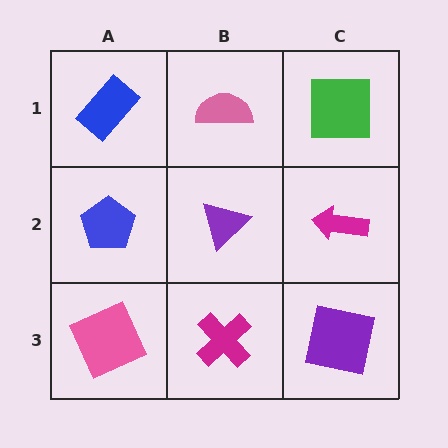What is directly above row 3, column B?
A purple triangle.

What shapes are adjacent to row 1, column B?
A purple triangle (row 2, column B), a blue rectangle (row 1, column A), a green square (row 1, column C).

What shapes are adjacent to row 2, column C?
A green square (row 1, column C), a purple square (row 3, column C), a purple triangle (row 2, column B).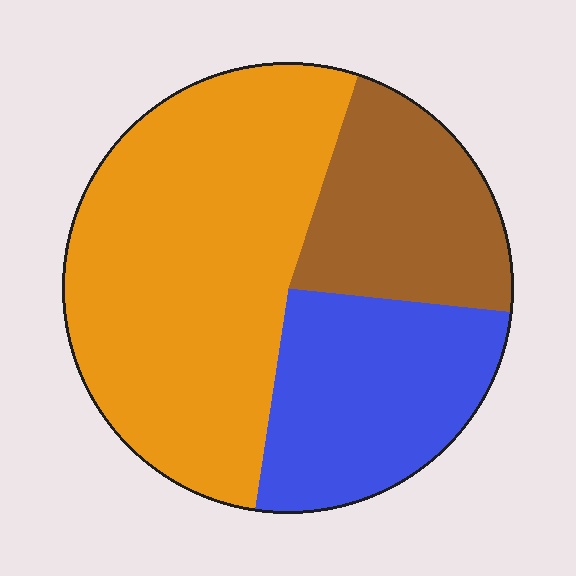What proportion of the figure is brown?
Brown covers around 20% of the figure.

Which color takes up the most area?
Orange, at roughly 55%.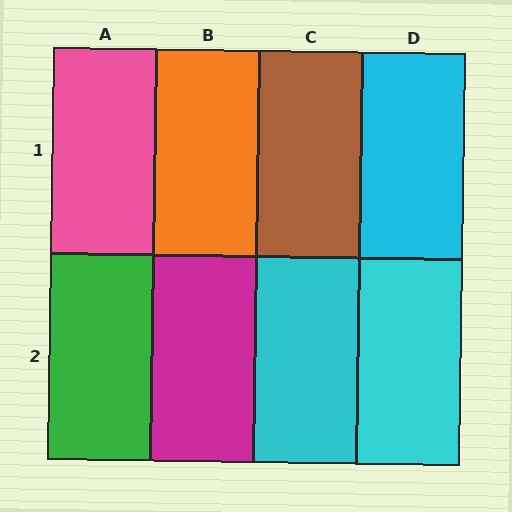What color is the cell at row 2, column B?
Magenta.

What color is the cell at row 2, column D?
Cyan.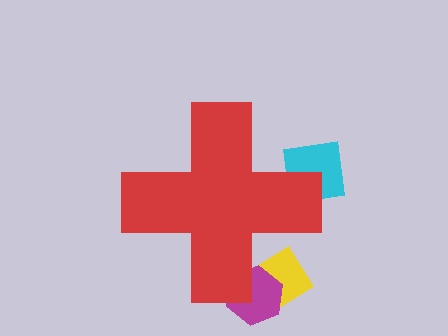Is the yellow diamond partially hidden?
Yes, the yellow diamond is partially hidden behind the red cross.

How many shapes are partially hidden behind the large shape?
3 shapes are partially hidden.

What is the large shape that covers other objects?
A red cross.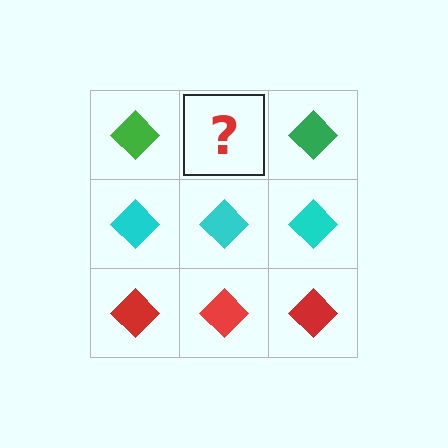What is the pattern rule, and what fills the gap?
The rule is that each row has a consistent color. The gap should be filled with a green diamond.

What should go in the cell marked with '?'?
The missing cell should contain a green diamond.